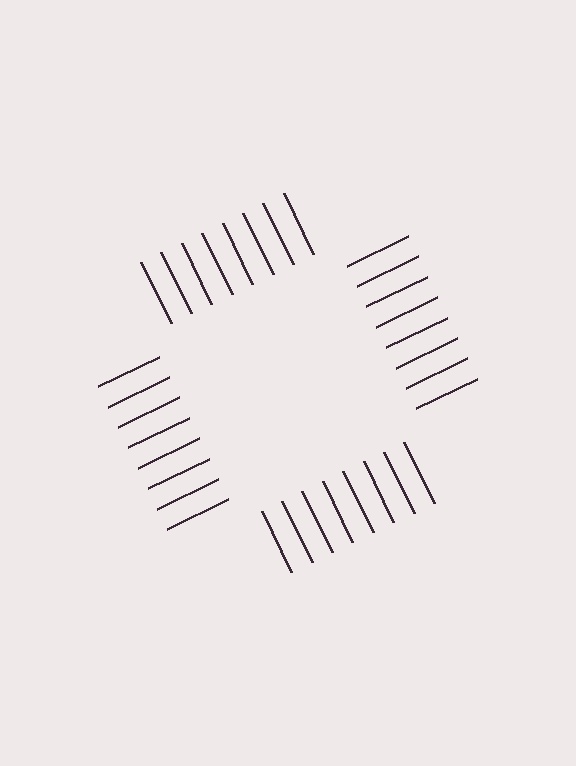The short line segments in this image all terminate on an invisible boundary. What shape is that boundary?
An illusory square — the line segments terminate on its edges but no continuous stroke is drawn.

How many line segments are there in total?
32 — 8 along each of the 4 edges.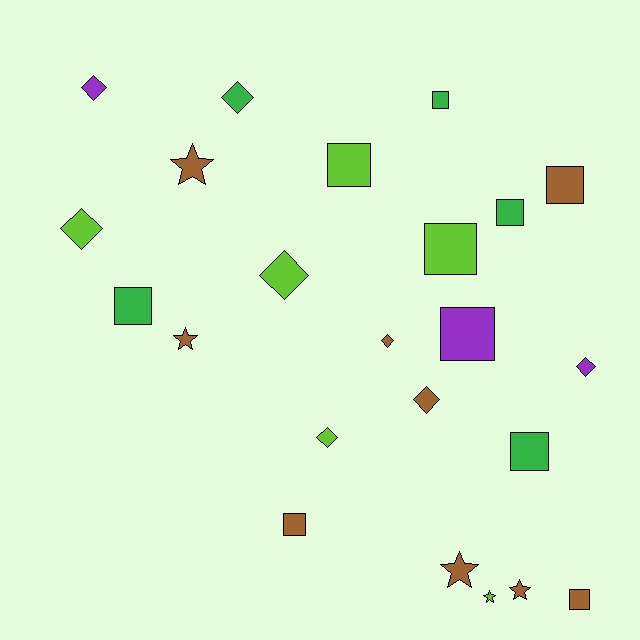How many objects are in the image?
There are 23 objects.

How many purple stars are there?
There are no purple stars.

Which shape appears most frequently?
Square, with 10 objects.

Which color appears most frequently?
Brown, with 9 objects.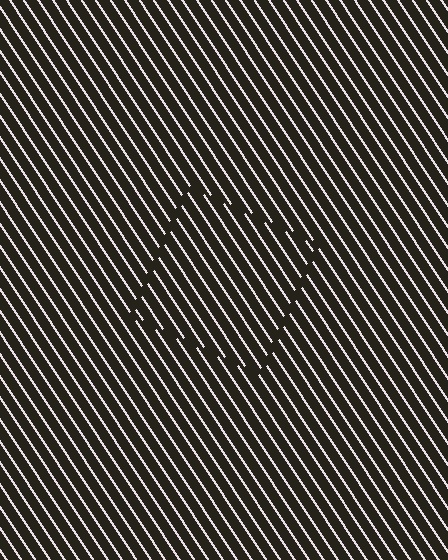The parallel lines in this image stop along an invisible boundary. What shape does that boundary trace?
An illusory square. The interior of the shape contains the same grating, shifted by half a period — the contour is defined by the phase discontinuity where line-ends from the inner and outer gratings abut.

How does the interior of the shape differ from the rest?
The interior of the shape contains the same grating, shifted by half a period — the contour is defined by the phase discontinuity where line-ends from the inner and outer gratings abut.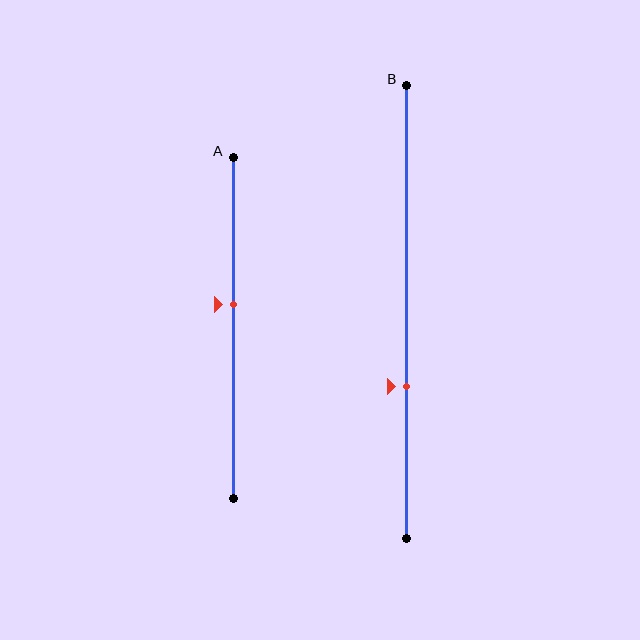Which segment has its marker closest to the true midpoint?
Segment A has its marker closest to the true midpoint.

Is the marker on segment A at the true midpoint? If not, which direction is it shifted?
No, the marker on segment A is shifted upward by about 7% of the segment length.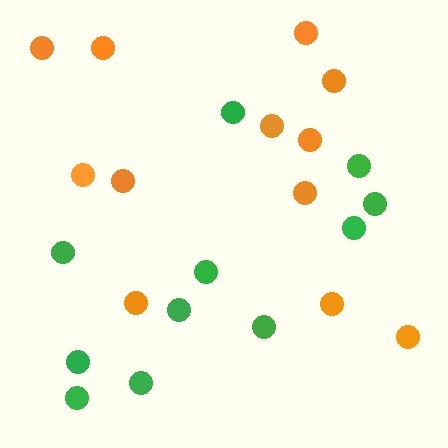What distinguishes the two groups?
There are 2 groups: one group of green circles (11) and one group of orange circles (12).